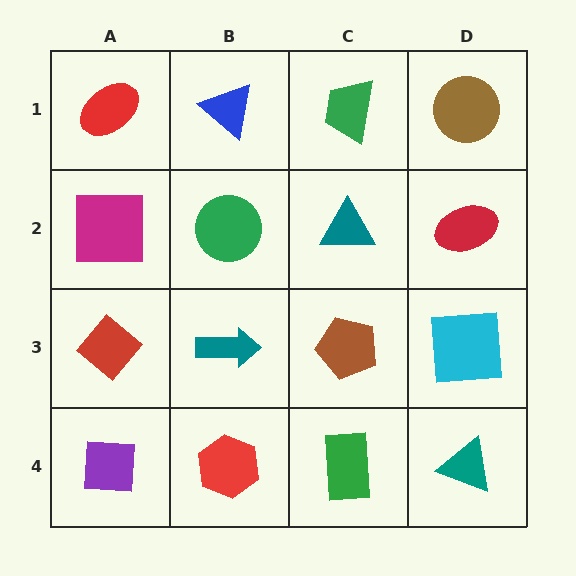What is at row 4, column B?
A red hexagon.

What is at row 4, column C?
A green rectangle.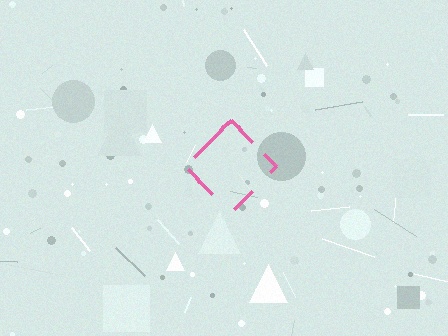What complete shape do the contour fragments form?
The contour fragments form a diamond.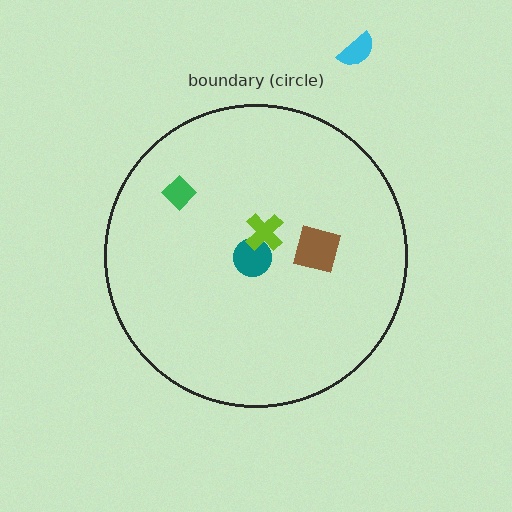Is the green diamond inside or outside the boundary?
Inside.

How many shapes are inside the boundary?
4 inside, 1 outside.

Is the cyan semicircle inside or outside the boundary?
Outside.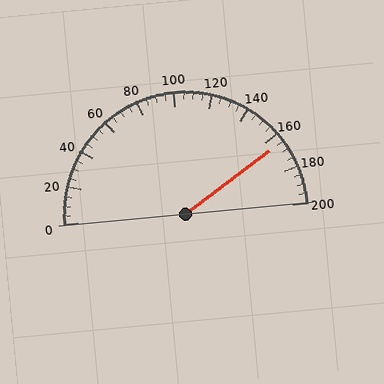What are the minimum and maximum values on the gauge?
The gauge ranges from 0 to 200.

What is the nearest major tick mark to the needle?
The nearest major tick mark is 160.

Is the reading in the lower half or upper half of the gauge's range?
The reading is in the upper half of the range (0 to 200).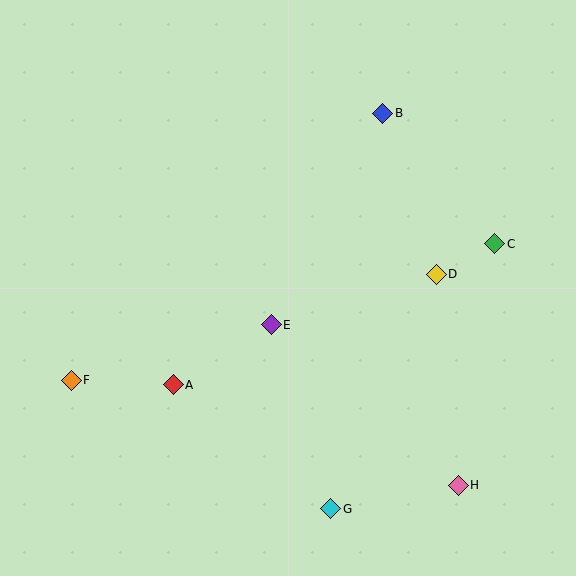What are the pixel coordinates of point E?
Point E is at (271, 325).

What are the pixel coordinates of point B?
Point B is at (383, 113).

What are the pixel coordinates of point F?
Point F is at (71, 380).